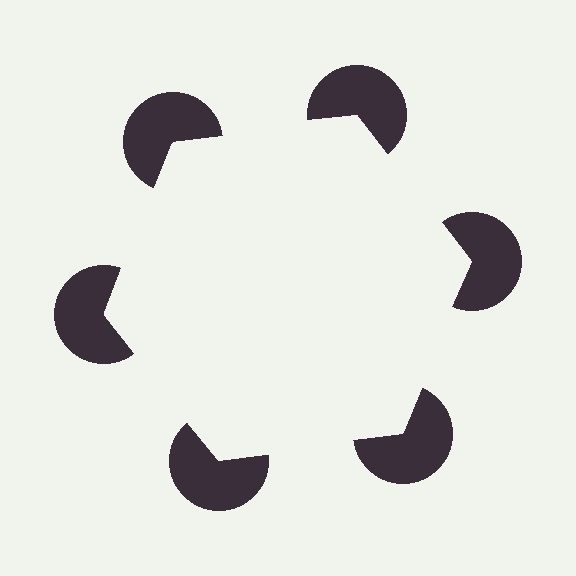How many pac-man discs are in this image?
There are 6 — one at each vertex of the illusory hexagon.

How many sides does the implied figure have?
6 sides.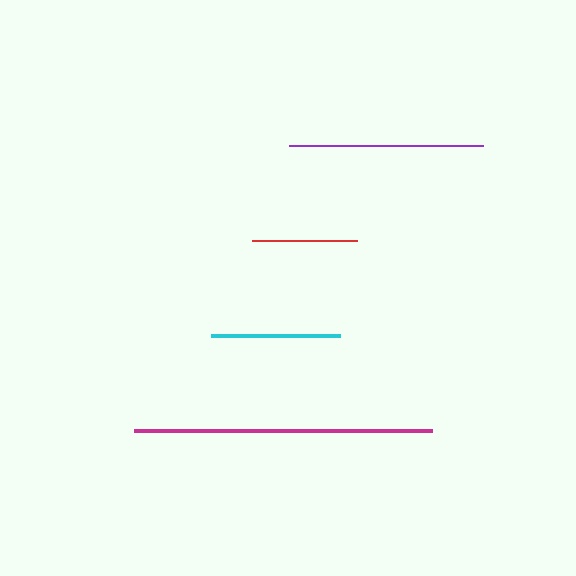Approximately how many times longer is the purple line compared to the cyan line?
The purple line is approximately 1.5 times the length of the cyan line.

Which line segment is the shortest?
The red line is the shortest at approximately 104 pixels.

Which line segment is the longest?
The magenta line is the longest at approximately 298 pixels.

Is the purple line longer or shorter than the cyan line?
The purple line is longer than the cyan line.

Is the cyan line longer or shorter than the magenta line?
The magenta line is longer than the cyan line.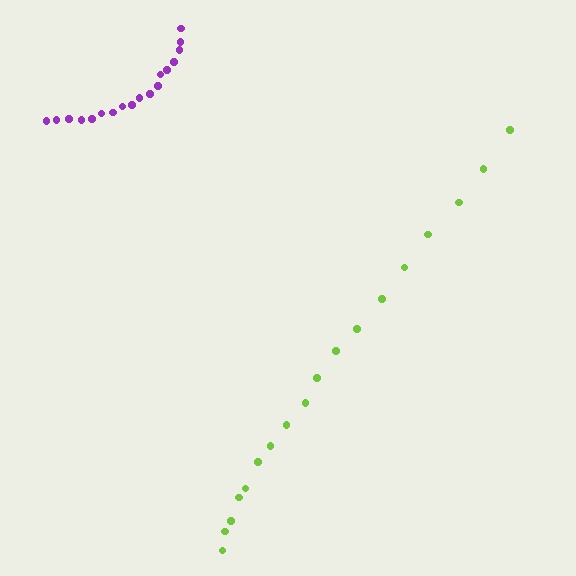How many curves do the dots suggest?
There are 2 distinct paths.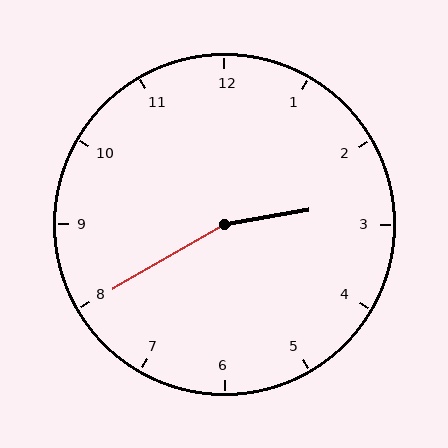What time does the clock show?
2:40.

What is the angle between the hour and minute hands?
Approximately 160 degrees.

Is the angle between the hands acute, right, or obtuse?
It is obtuse.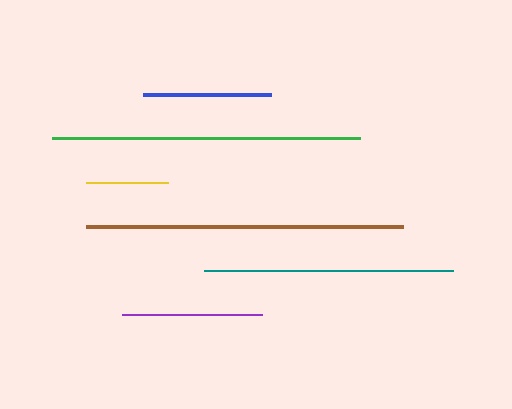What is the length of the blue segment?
The blue segment is approximately 128 pixels long.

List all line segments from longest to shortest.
From longest to shortest: brown, green, teal, purple, blue, yellow.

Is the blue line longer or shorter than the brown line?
The brown line is longer than the blue line.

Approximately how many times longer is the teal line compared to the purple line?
The teal line is approximately 1.8 times the length of the purple line.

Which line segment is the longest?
The brown line is the longest at approximately 318 pixels.